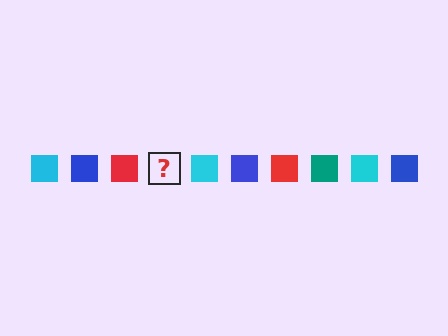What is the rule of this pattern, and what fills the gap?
The rule is that the pattern cycles through cyan, blue, red, teal squares. The gap should be filled with a teal square.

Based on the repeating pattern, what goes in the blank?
The blank should be a teal square.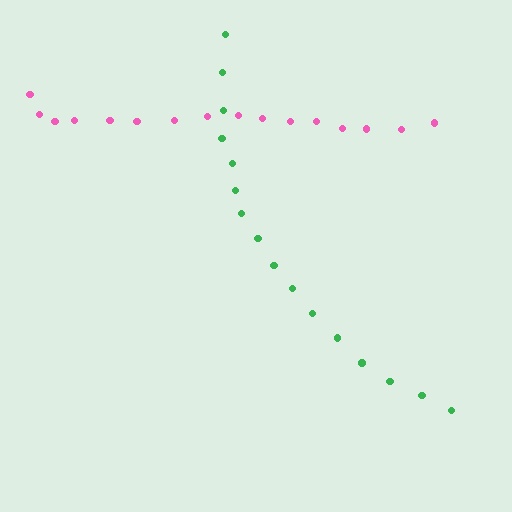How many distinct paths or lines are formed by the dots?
There are 2 distinct paths.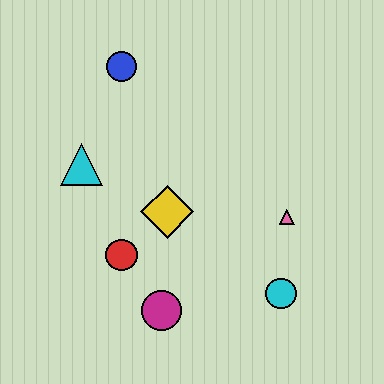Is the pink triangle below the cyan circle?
No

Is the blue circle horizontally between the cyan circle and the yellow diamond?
No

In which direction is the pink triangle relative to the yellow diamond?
The pink triangle is to the right of the yellow diamond.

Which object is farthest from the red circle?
The blue circle is farthest from the red circle.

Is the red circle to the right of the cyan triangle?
Yes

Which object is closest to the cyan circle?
The pink triangle is closest to the cyan circle.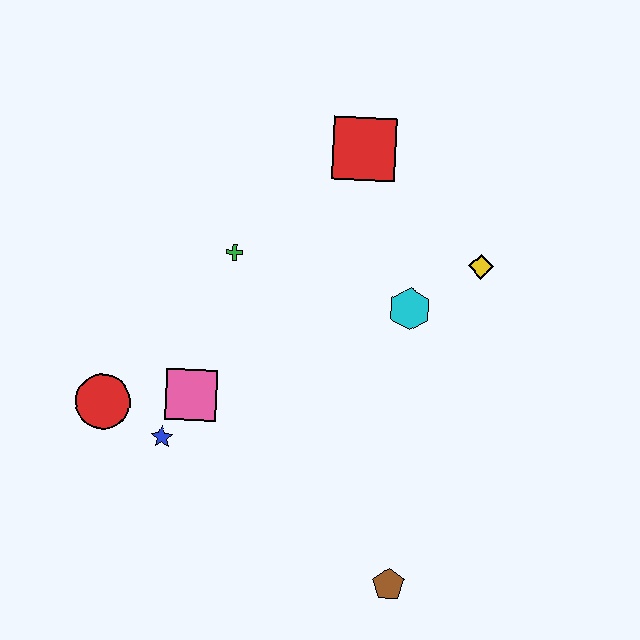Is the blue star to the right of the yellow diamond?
No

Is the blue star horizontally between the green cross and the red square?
No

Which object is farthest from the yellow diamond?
The red circle is farthest from the yellow diamond.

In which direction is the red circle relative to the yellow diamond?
The red circle is to the left of the yellow diamond.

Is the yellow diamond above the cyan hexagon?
Yes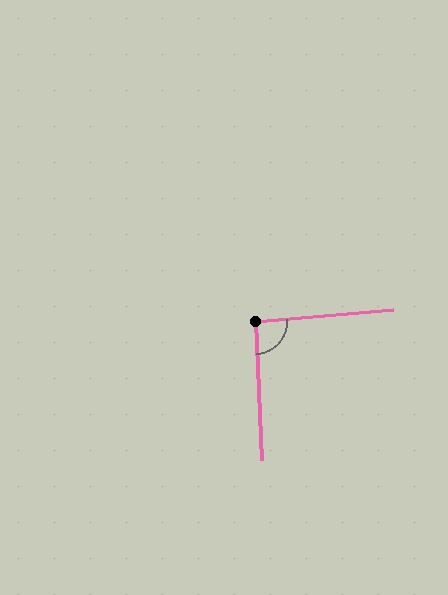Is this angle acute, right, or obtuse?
It is approximately a right angle.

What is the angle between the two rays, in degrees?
Approximately 92 degrees.